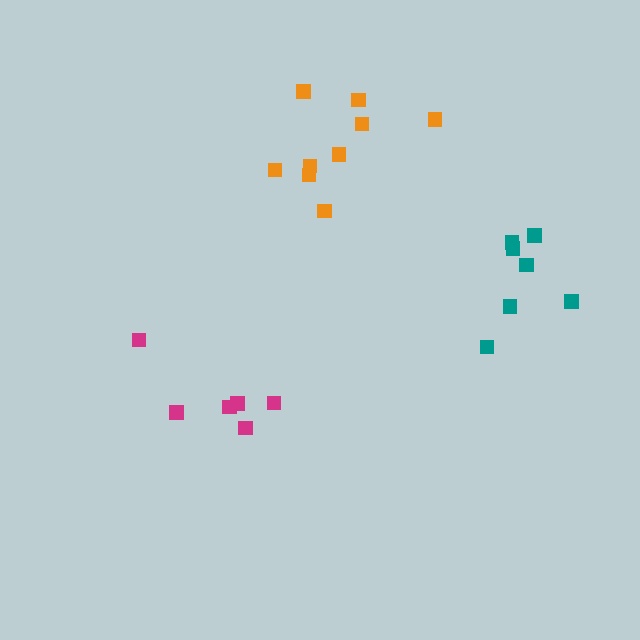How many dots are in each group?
Group 1: 6 dots, Group 2: 9 dots, Group 3: 7 dots (22 total).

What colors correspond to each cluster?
The clusters are colored: magenta, orange, teal.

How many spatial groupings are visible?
There are 3 spatial groupings.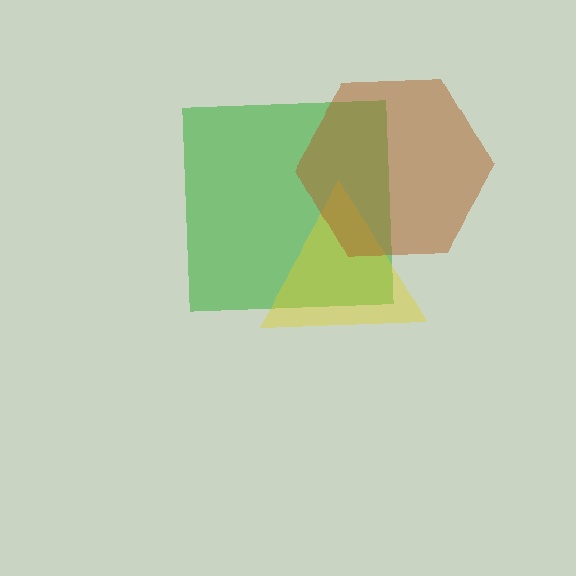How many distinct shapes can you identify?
There are 3 distinct shapes: a green square, a yellow triangle, a brown hexagon.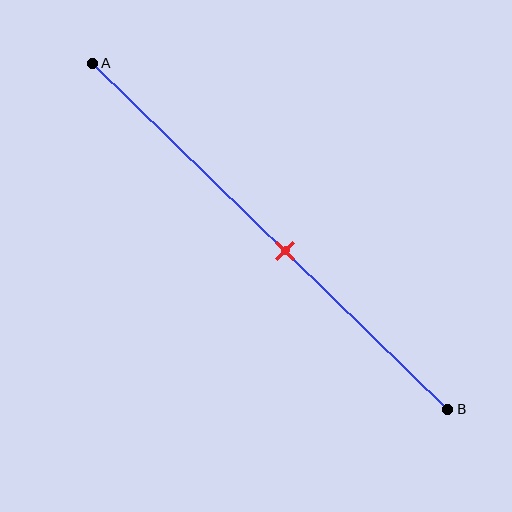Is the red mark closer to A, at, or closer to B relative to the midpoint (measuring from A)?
The red mark is closer to point B than the midpoint of segment AB.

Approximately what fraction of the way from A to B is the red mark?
The red mark is approximately 55% of the way from A to B.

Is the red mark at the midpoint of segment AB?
No, the mark is at about 55% from A, not at the 50% midpoint.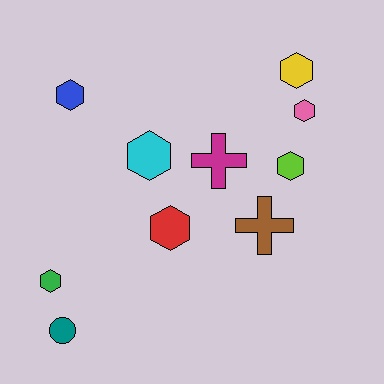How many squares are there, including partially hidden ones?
There are no squares.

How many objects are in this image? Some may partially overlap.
There are 10 objects.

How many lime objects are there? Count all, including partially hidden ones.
There is 1 lime object.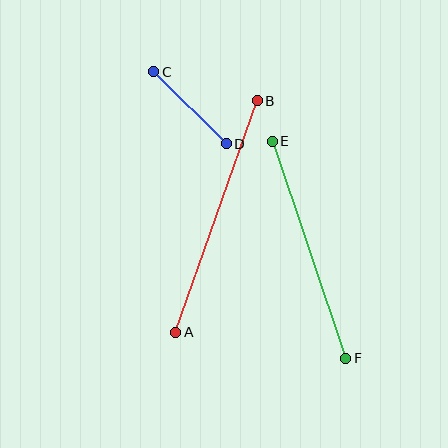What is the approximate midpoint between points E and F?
The midpoint is at approximately (309, 250) pixels.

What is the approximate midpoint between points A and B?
The midpoint is at approximately (217, 217) pixels.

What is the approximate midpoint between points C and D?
The midpoint is at approximately (190, 108) pixels.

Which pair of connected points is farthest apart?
Points A and B are farthest apart.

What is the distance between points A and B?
The distance is approximately 246 pixels.